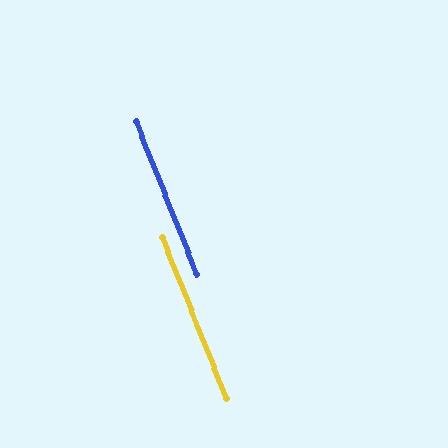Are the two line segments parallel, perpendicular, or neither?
Parallel — their directions differ by only 0.1°.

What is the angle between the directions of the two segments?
Approximately 0 degrees.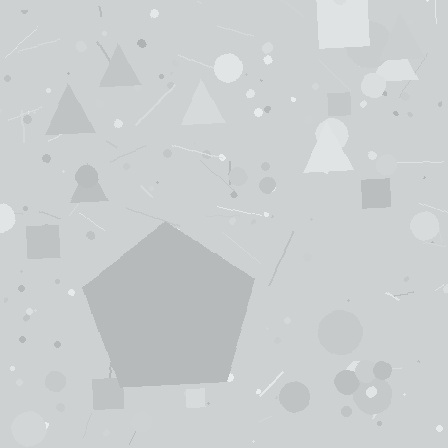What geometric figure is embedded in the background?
A pentagon is embedded in the background.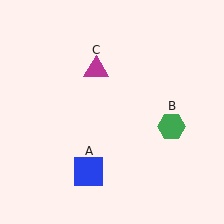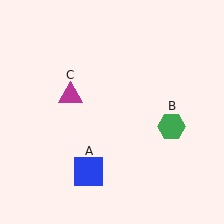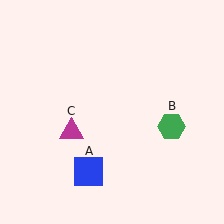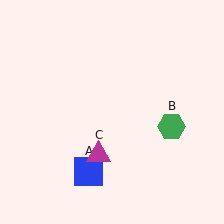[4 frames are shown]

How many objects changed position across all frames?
1 object changed position: magenta triangle (object C).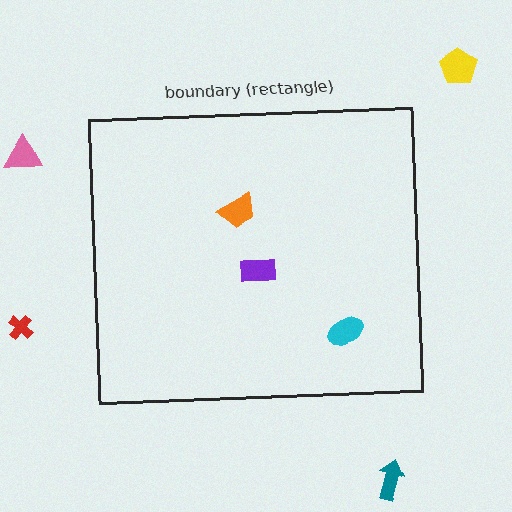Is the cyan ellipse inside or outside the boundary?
Inside.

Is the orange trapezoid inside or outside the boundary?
Inside.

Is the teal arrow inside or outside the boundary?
Outside.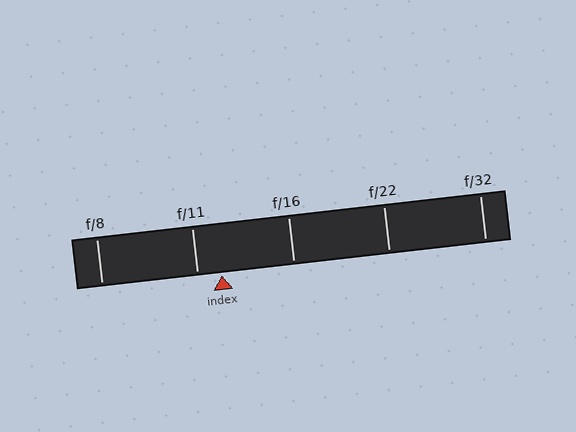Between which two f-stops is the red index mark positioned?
The index mark is between f/11 and f/16.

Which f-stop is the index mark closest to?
The index mark is closest to f/11.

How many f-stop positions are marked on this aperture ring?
There are 5 f-stop positions marked.